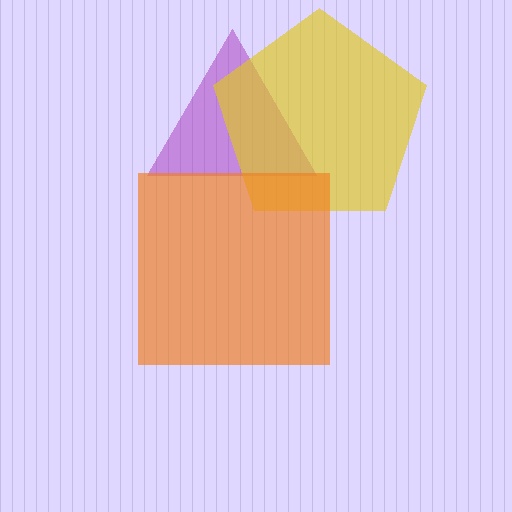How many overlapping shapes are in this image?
There are 3 overlapping shapes in the image.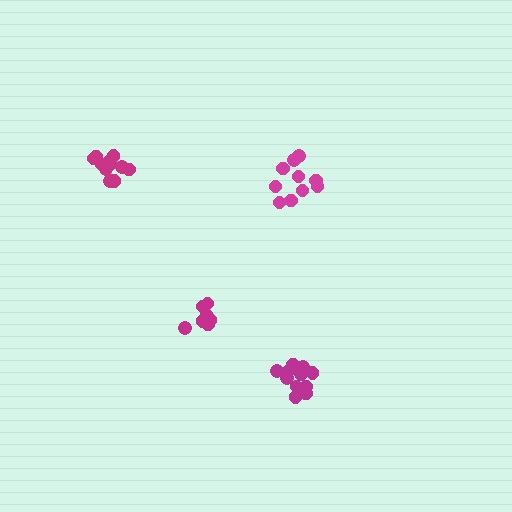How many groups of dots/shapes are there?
There are 4 groups.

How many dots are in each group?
Group 1: 11 dots, Group 2: 10 dots, Group 3: 7 dots, Group 4: 11 dots (39 total).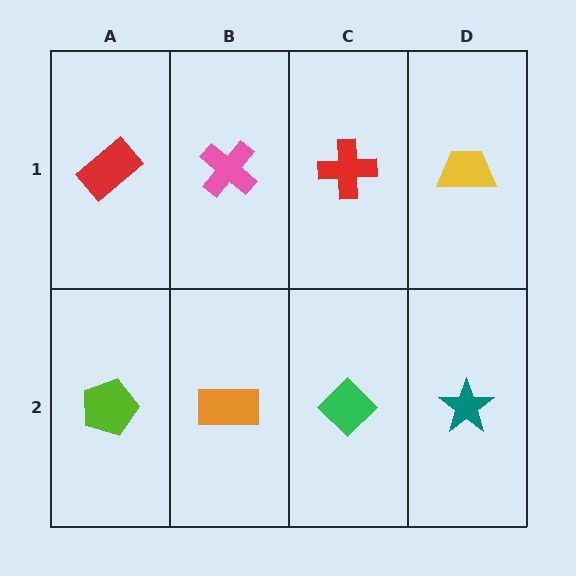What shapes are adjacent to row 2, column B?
A pink cross (row 1, column B), a lime pentagon (row 2, column A), a green diamond (row 2, column C).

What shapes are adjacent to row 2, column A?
A red rectangle (row 1, column A), an orange rectangle (row 2, column B).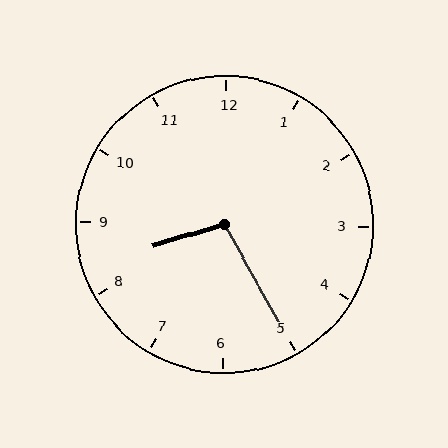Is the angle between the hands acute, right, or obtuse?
It is obtuse.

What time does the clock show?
8:25.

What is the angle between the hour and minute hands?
Approximately 102 degrees.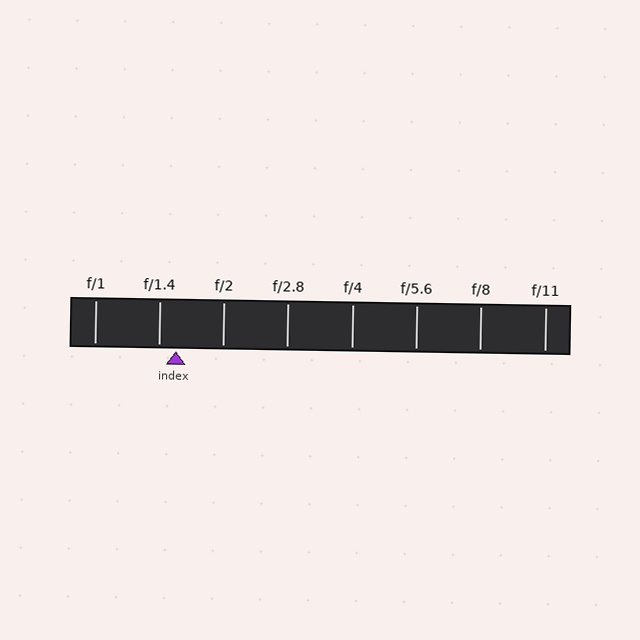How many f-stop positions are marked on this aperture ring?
There are 8 f-stop positions marked.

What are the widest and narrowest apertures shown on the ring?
The widest aperture shown is f/1 and the narrowest is f/11.